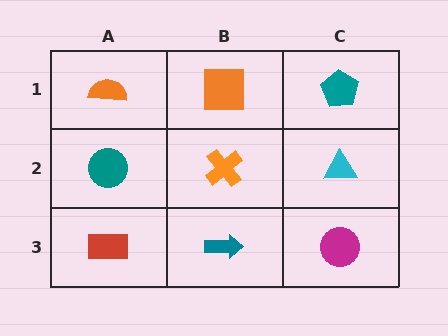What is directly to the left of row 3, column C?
A teal arrow.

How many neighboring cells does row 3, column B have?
3.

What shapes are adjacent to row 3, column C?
A cyan triangle (row 2, column C), a teal arrow (row 3, column B).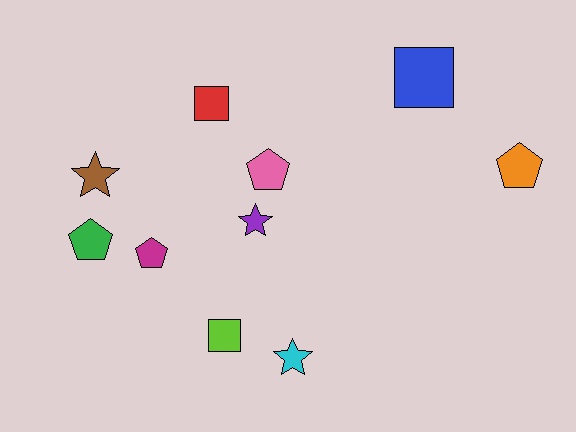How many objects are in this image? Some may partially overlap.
There are 10 objects.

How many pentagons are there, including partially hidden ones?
There are 4 pentagons.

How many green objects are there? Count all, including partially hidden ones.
There is 1 green object.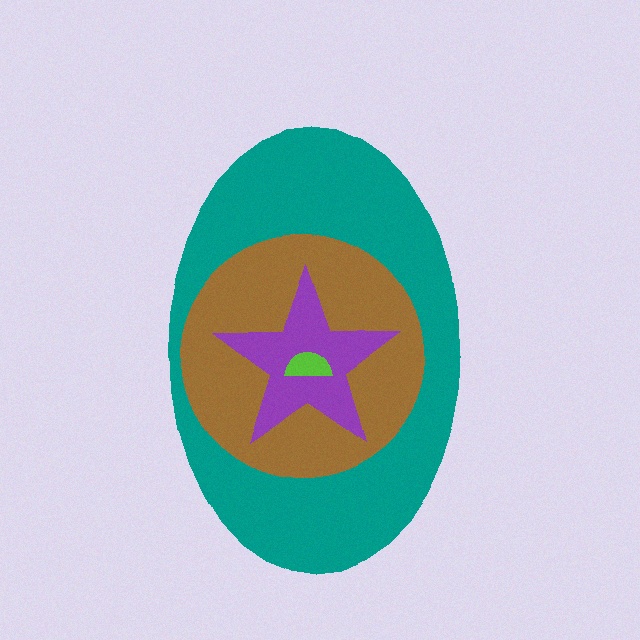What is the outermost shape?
The teal ellipse.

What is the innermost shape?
The lime semicircle.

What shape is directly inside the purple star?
The lime semicircle.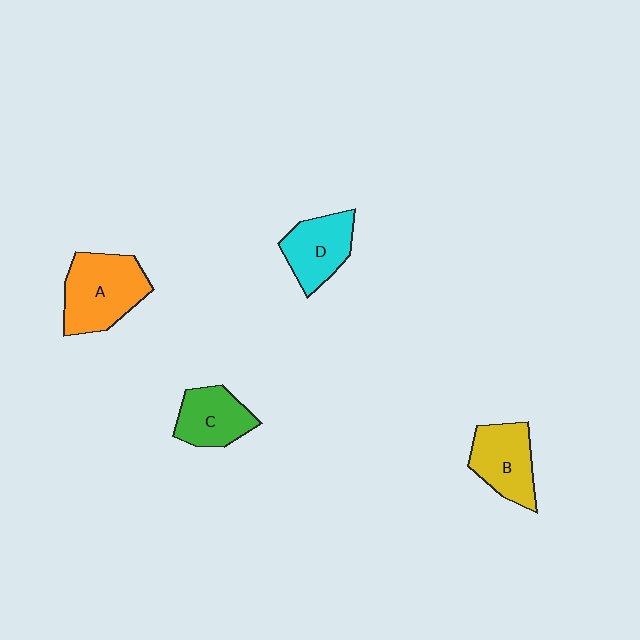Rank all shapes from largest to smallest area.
From largest to smallest: A (orange), B (yellow), D (cyan), C (green).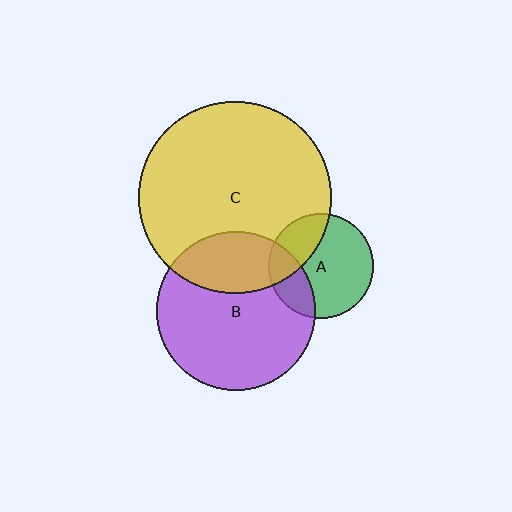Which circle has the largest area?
Circle C (yellow).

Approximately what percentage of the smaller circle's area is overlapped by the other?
Approximately 25%.